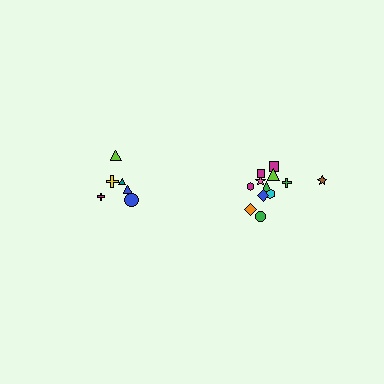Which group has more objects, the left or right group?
The right group.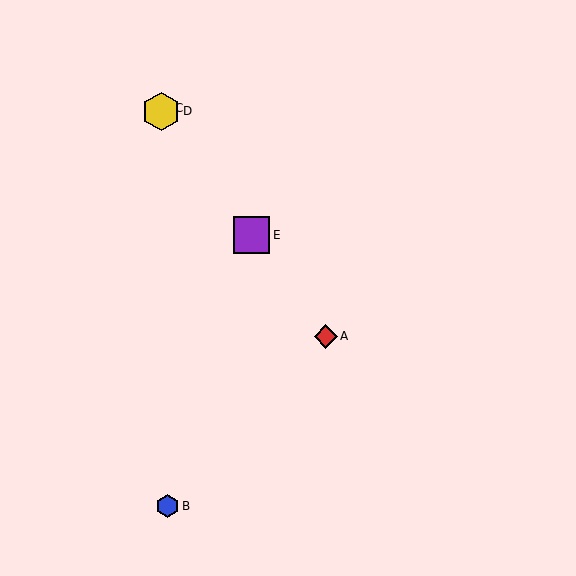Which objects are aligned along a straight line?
Objects A, C, D, E are aligned along a straight line.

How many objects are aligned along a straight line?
4 objects (A, C, D, E) are aligned along a straight line.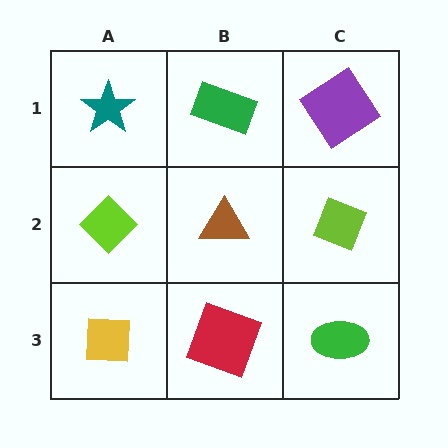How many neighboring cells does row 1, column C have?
2.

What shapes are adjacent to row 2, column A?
A teal star (row 1, column A), a yellow square (row 3, column A), a brown triangle (row 2, column B).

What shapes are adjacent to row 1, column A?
A lime diamond (row 2, column A), a green rectangle (row 1, column B).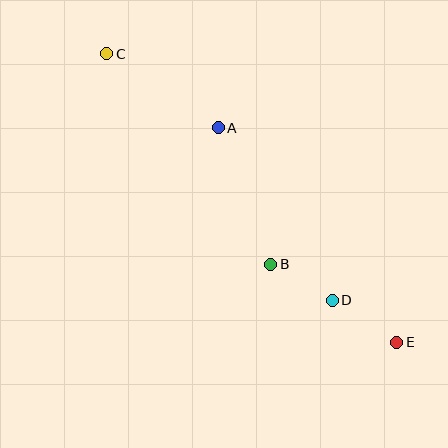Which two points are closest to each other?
Points B and D are closest to each other.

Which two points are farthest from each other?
Points C and E are farthest from each other.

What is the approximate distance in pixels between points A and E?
The distance between A and E is approximately 279 pixels.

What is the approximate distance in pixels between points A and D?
The distance between A and D is approximately 207 pixels.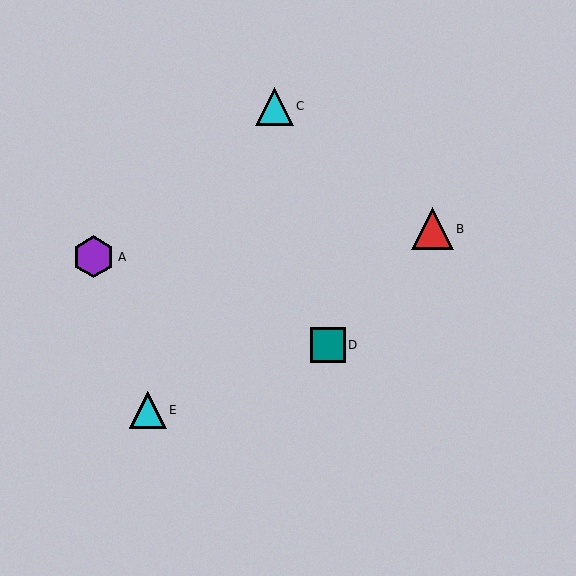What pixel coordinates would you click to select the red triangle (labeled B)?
Click at (432, 229) to select the red triangle B.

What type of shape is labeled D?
Shape D is a teal square.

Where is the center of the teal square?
The center of the teal square is at (328, 345).